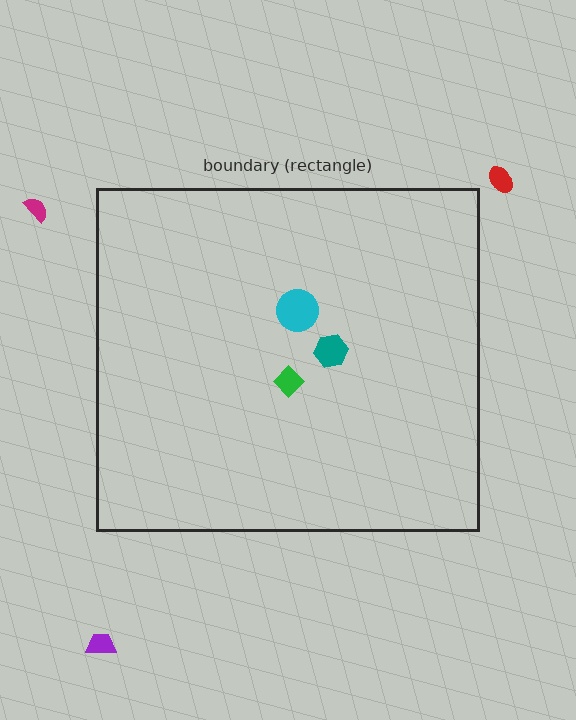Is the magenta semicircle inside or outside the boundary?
Outside.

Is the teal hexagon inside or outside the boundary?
Inside.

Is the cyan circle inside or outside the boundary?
Inside.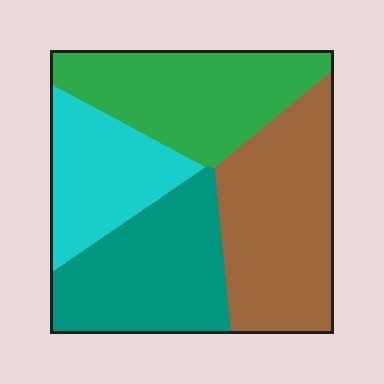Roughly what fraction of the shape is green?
Green takes up between a sixth and a third of the shape.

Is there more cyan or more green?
Green.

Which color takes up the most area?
Brown, at roughly 30%.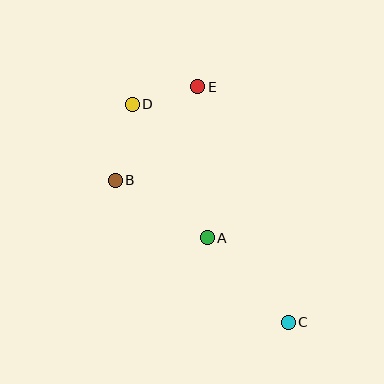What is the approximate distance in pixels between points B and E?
The distance between B and E is approximately 125 pixels.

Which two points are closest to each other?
Points D and E are closest to each other.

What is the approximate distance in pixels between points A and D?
The distance between A and D is approximately 153 pixels.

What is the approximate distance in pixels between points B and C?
The distance between B and C is approximately 224 pixels.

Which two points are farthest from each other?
Points C and D are farthest from each other.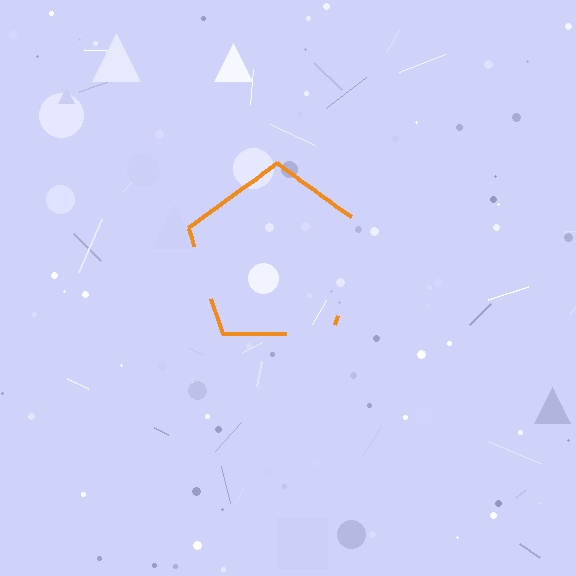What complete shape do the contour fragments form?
The contour fragments form a pentagon.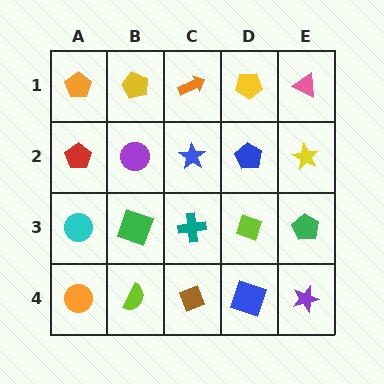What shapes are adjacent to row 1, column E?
A yellow star (row 2, column E), a yellow pentagon (row 1, column D).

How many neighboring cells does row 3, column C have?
4.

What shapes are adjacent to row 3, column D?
A blue pentagon (row 2, column D), a blue square (row 4, column D), a teal cross (row 3, column C), a green pentagon (row 3, column E).